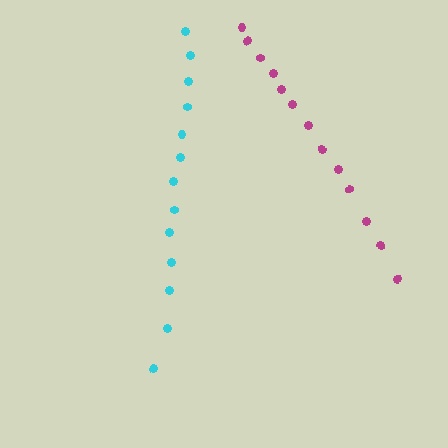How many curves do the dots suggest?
There are 2 distinct paths.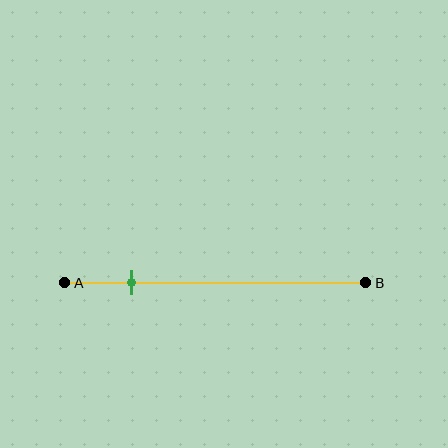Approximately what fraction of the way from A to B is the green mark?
The green mark is approximately 20% of the way from A to B.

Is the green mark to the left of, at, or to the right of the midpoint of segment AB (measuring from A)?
The green mark is to the left of the midpoint of segment AB.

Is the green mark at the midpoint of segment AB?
No, the mark is at about 20% from A, not at the 50% midpoint.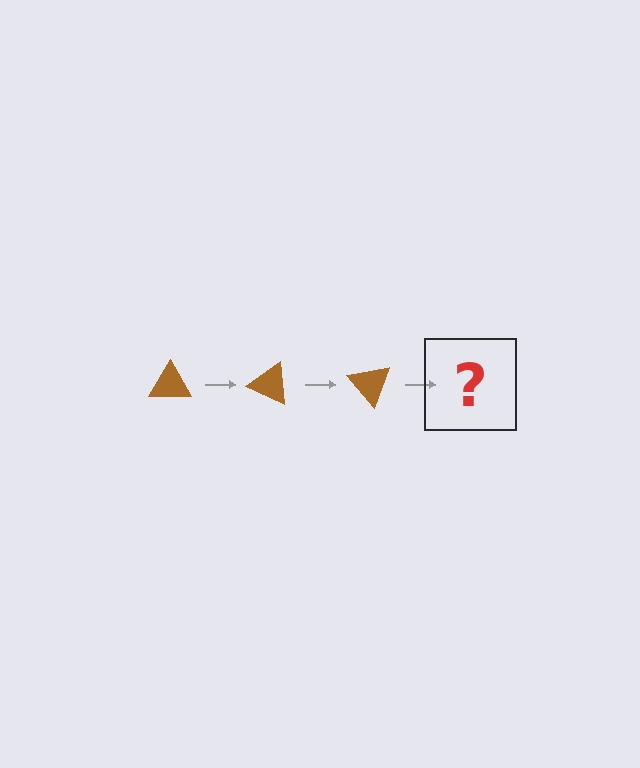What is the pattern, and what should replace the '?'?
The pattern is that the triangle rotates 25 degrees each step. The '?' should be a brown triangle rotated 75 degrees.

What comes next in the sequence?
The next element should be a brown triangle rotated 75 degrees.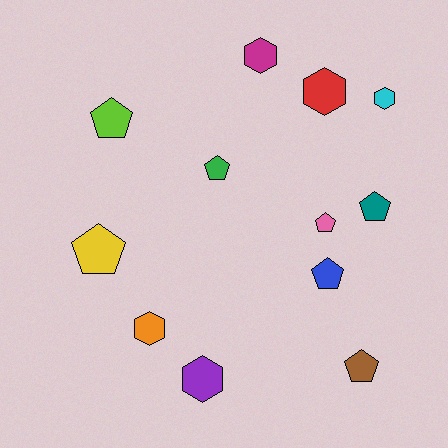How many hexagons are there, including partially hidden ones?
There are 5 hexagons.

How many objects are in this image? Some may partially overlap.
There are 12 objects.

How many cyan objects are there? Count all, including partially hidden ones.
There is 1 cyan object.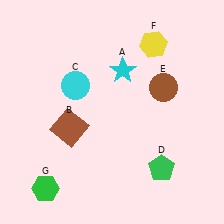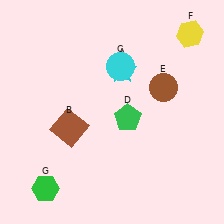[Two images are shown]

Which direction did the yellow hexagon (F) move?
The yellow hexagon (F) moved right.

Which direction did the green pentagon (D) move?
The green pentagon (D) moved up.